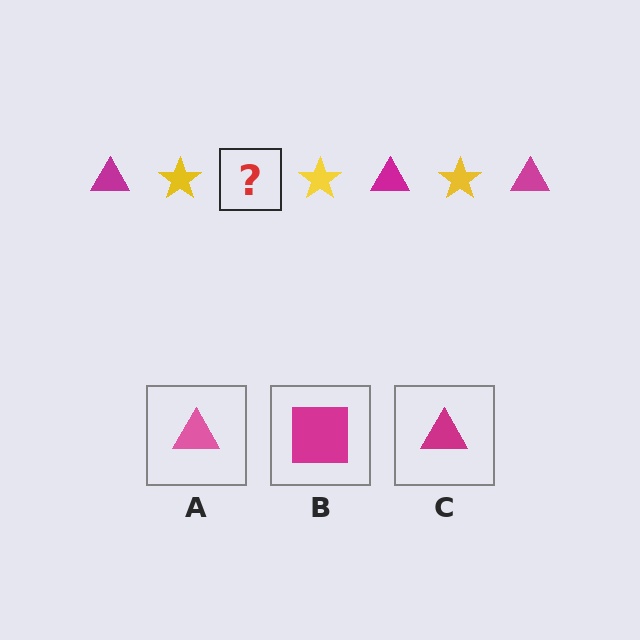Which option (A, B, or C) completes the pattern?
C.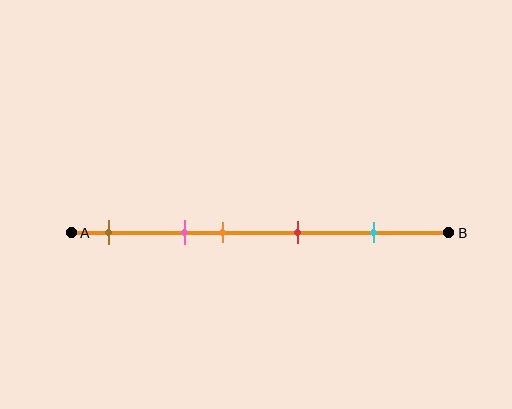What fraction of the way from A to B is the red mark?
The red mark is approximately 60% (0.6) of the way from A to B.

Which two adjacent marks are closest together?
The pink and orange marks are the closest adjacent pair.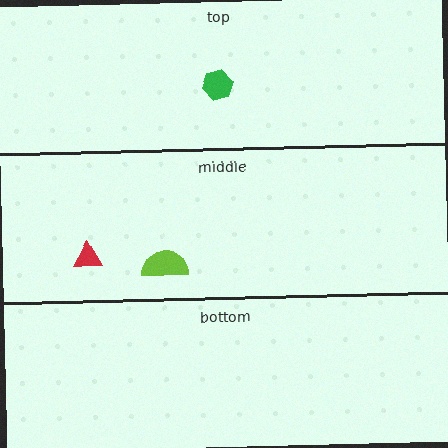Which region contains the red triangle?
The middle region.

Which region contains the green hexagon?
The top region.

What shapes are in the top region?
The green hexagon.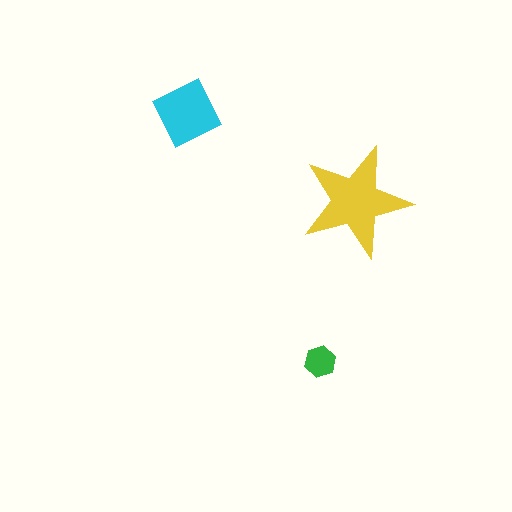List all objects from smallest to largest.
The green hexagon, the cyan diamond, the yellow star.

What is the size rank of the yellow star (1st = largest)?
1st.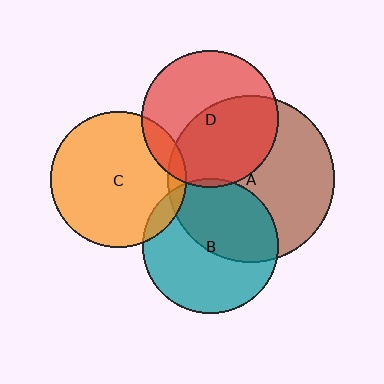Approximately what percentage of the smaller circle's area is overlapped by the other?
Approximately 10%.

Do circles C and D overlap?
Yes.